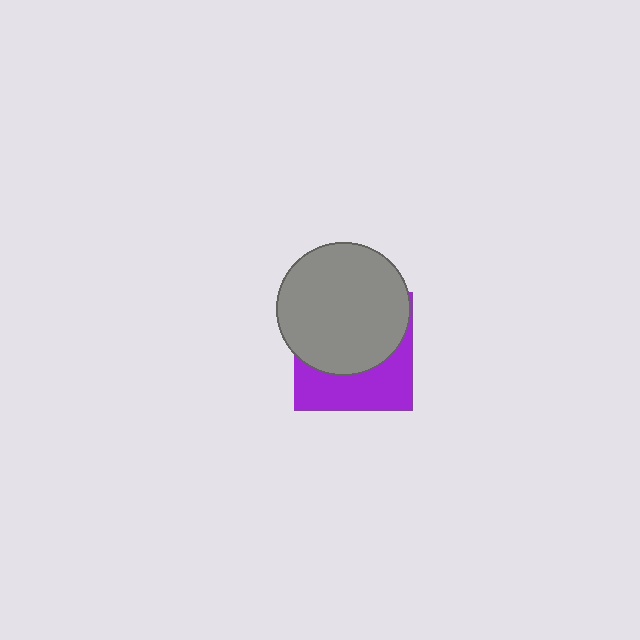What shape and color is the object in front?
The object in front is a gray circle.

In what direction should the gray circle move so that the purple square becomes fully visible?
The gray circle should move up. That is the shortest direction to clear the overlap and leave the purple square fully visible.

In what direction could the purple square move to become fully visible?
The purple square could move down. That would shift it out from behind the gray circle entirely.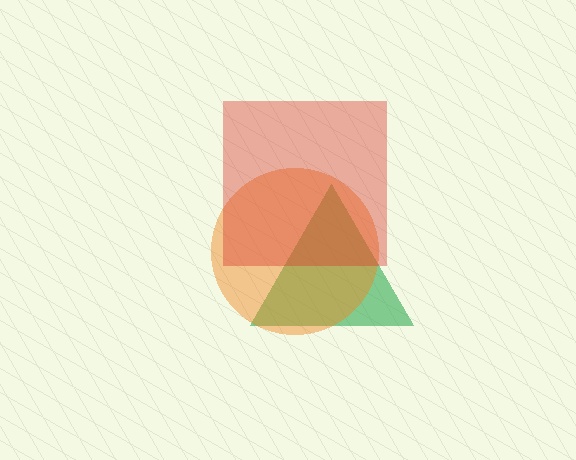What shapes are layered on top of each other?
The layered shapes are: a green triangle, an orange circle, a red square.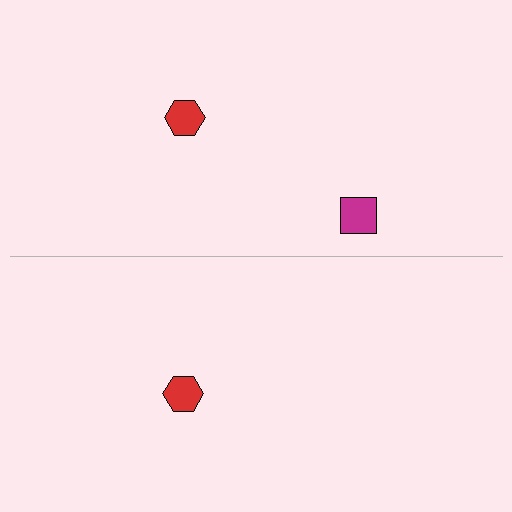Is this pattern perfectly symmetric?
No, the pattern is not perfectly symmetric. A magenta square is missing from the bottom side.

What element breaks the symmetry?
A magenta square is missing from the bottom side.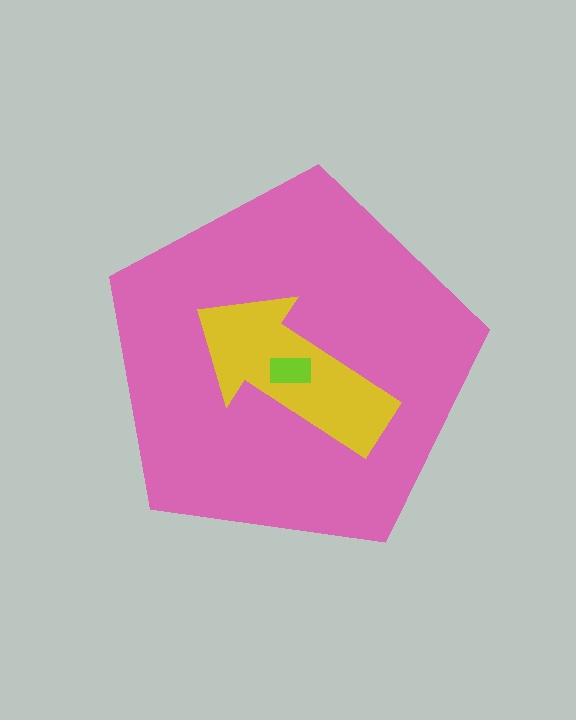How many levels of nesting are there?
3.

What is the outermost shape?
The pink pentagon.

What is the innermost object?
The lime rectangle.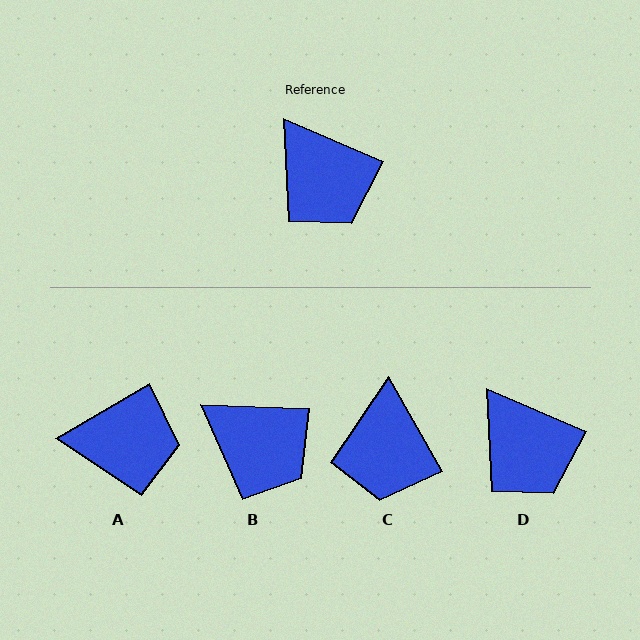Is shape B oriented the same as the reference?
No, it is off by about 21 degrees.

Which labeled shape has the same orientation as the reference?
D.